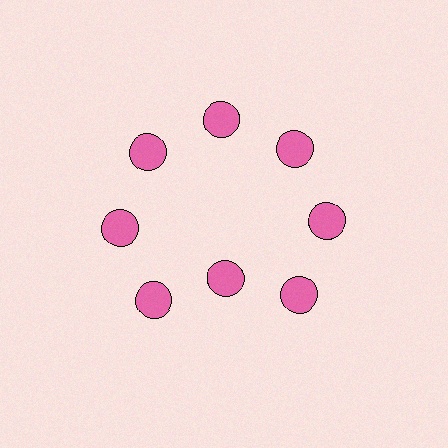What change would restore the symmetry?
The symmetry would be restored by moving it outward, back onto the ring so that all 8 circles sit at equal angles and equal distance from the center.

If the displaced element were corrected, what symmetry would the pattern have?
It would have 8-fold rotational symmetry — the pattern would map onto itself every 45 degrees.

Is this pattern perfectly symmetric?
No. The 8 pink circles are arranged in a ring, but one element near the 6 o'clock position is pulled inward toward the center, breaking the 8-fold rotational symmetry.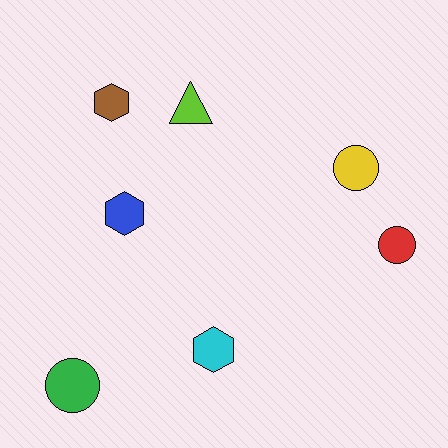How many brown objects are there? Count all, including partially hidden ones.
There is 1 brown object.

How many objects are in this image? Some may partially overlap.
There are 7 objects.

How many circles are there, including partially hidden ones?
There are 3 circles.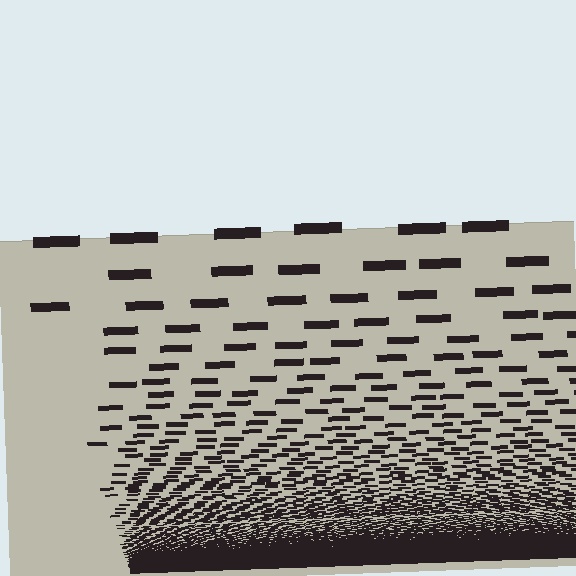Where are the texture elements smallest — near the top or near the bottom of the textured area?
Near the bottom.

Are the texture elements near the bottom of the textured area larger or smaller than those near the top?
Smaller. The gradient is inverted — elements near the bottom are smaller and denser.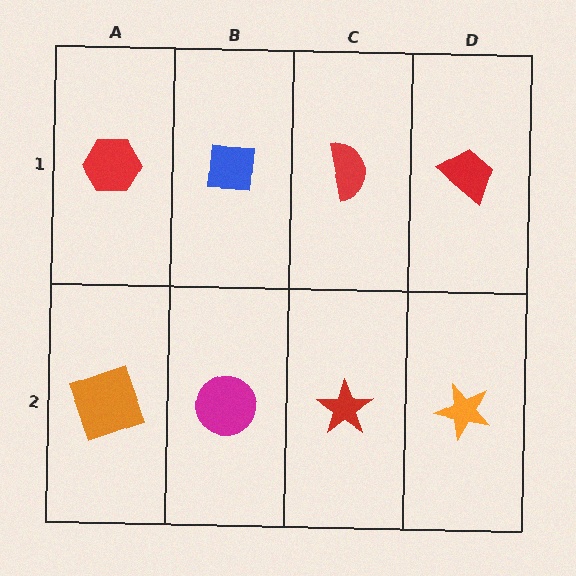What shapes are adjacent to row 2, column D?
A red trapezoid (row 1, column D), a red star (row 2, column C).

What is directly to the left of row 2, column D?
A red star.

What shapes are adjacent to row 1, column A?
An orange square (row 2, column A), a blue square (row 1, column B).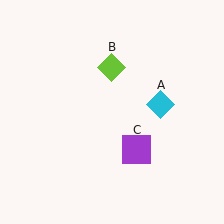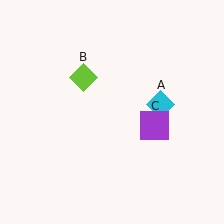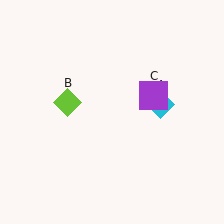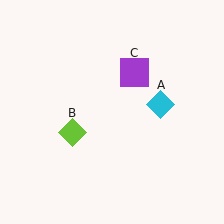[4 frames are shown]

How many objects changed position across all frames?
2 objects changed position: lime diamond (object B), purple square (object C).